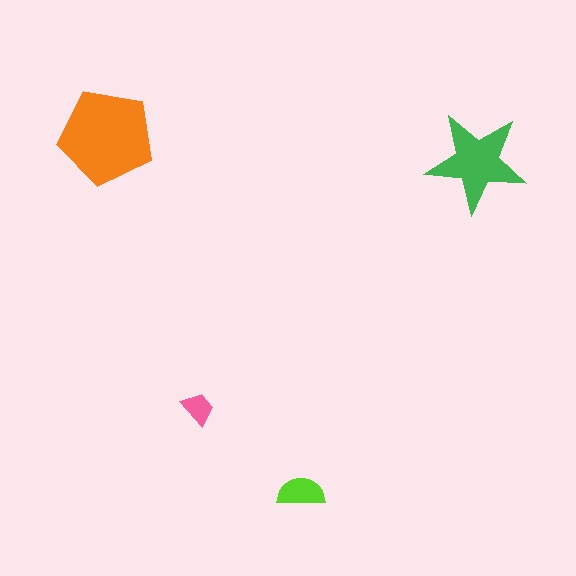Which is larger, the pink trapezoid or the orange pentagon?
The orange pentagon.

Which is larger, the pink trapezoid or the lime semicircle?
The lime semicircle.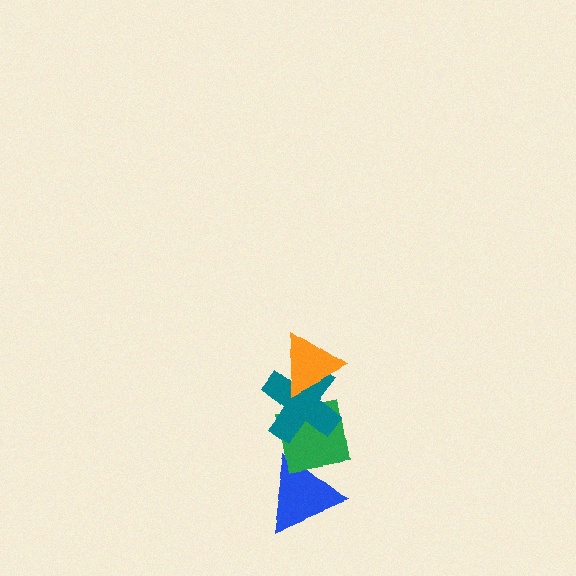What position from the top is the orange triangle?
The orange triangle is 1st from the top.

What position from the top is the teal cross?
The teal cross is 2nd from the top.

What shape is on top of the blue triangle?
The green square is on top of the blue triangle.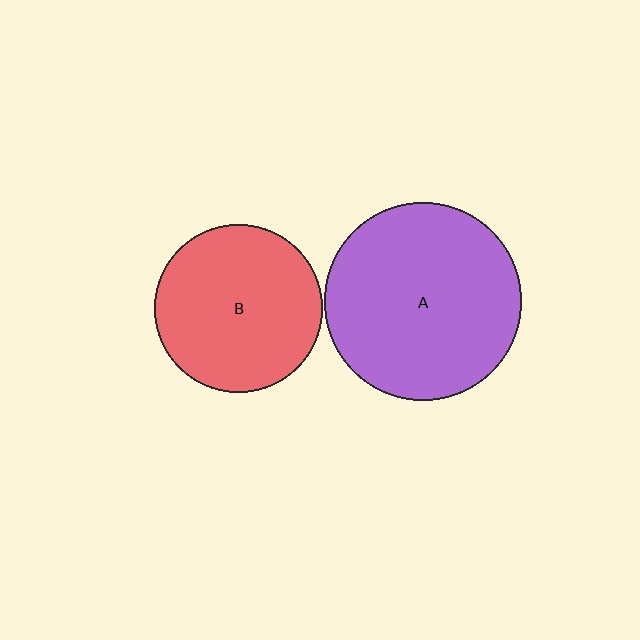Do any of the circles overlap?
No, none of the circles overlap.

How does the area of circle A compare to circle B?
Approximately 1.4 times.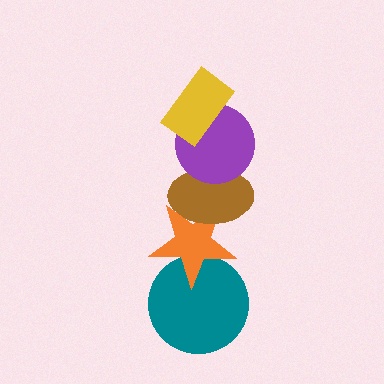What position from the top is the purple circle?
The purple circle is 2nd from the top.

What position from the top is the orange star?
The orange star is 4th from the top.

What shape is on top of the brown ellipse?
The purple circle is on top of the brown ellipse.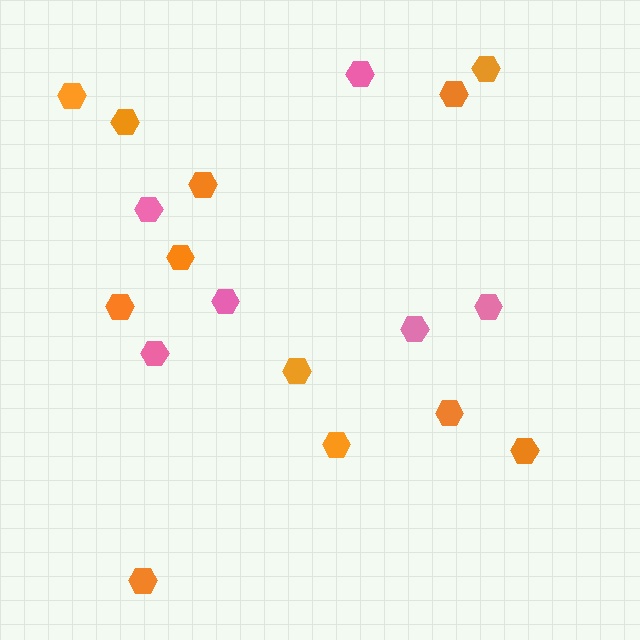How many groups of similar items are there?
There are 2 groups: one group of pink hexagons (6) and one group of orange hexagons (12).